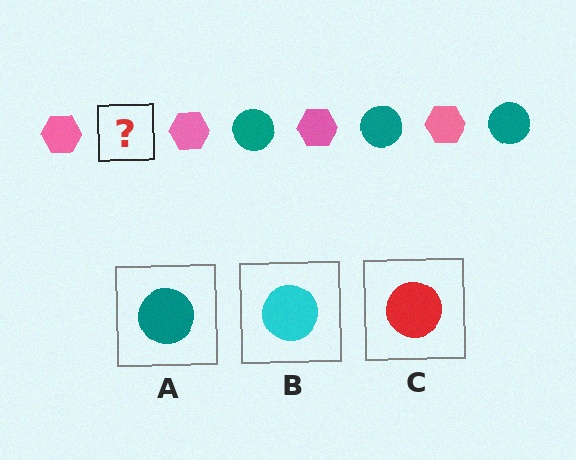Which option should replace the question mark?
Option A.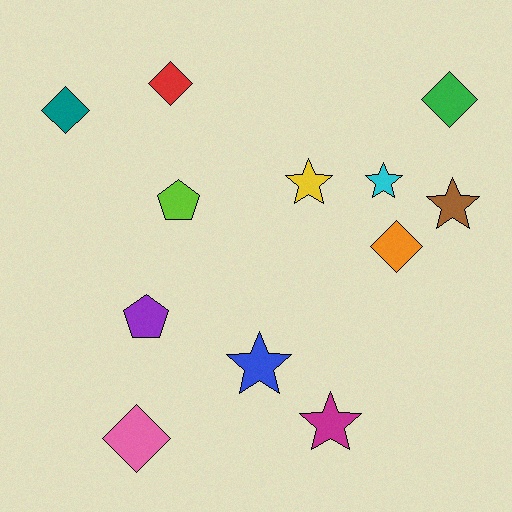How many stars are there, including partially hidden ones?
There are 5 stars.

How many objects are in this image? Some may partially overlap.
There are 12 objects.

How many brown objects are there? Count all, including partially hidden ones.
There is 1 brown object.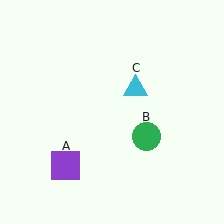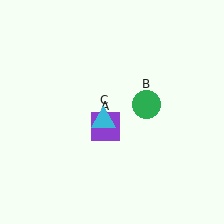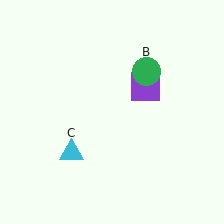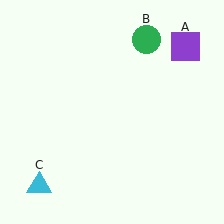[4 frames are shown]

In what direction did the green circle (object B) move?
The green circle (object B) moved up.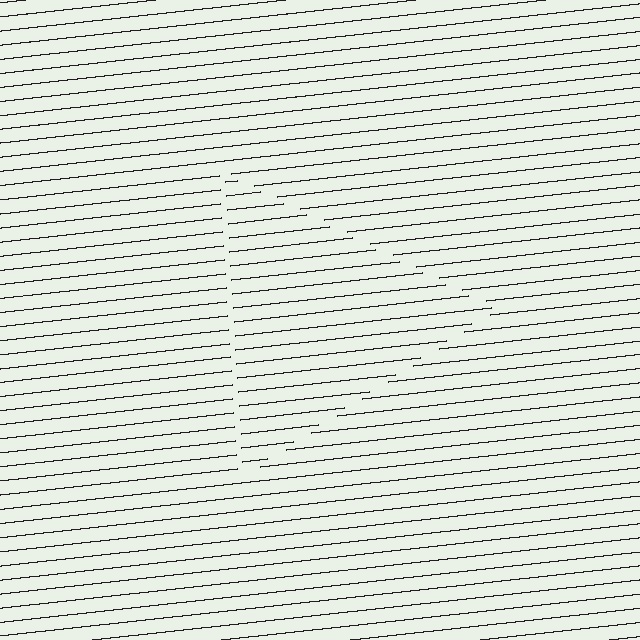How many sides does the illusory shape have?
3 sides — the line-ends trace a triangle.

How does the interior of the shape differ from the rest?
The interior of the shape contains the same grating, shifted by half a period — the contour is defined by the phase discontinuity where line-ends from the inner and outer gratings abut.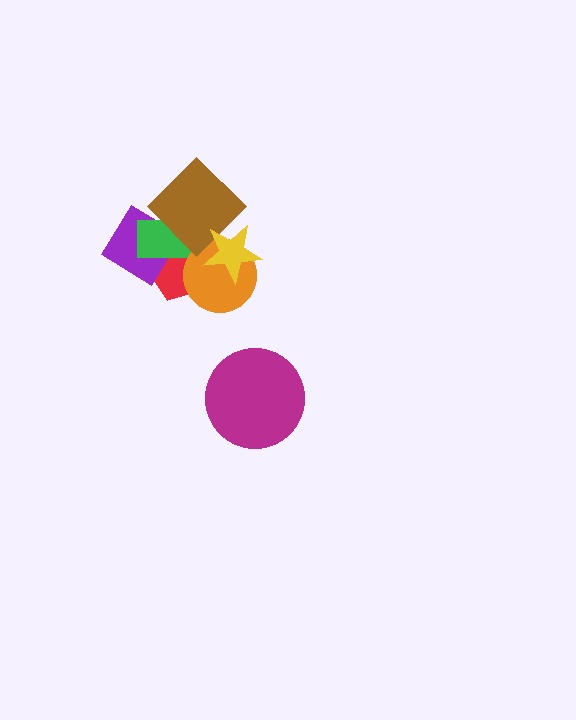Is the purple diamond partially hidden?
Yes, it is partially covered by another shape.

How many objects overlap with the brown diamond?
5 objects overlap with the brown diamond.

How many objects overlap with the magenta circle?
0 objects overlap with the magenta circle.